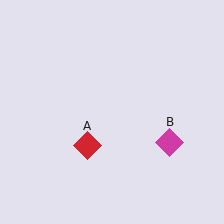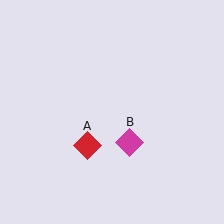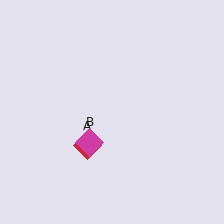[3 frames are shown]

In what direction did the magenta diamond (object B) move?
The magenta diamond (object B) moved left.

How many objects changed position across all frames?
1 object changed position: magenta diamond (object B).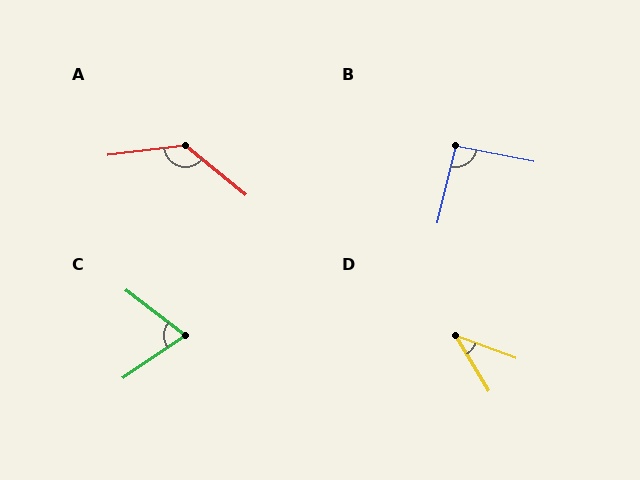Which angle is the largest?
A, at approximately 134 degrees.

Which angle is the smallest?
D, at approximately 38 degrees.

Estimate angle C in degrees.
Approximately 71 degrees.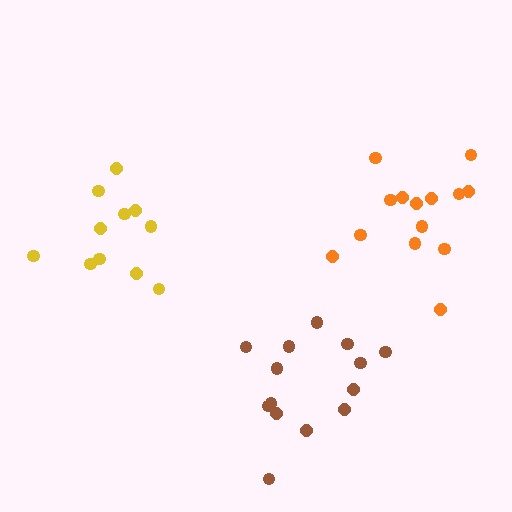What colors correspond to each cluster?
The clusters are colored: brown, orange, yellow.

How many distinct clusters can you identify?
There are 3 distinct clusters.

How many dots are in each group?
Group 1: 14 dots, Group 2: 14 dots, Group 3: 11 dots (39 total).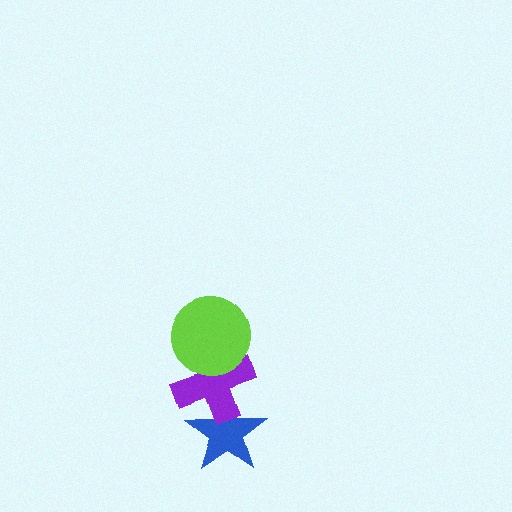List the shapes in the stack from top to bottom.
From top to bottom: the lime circle, the purple cross, the blue star.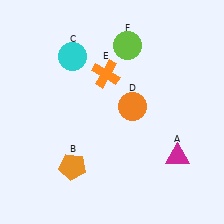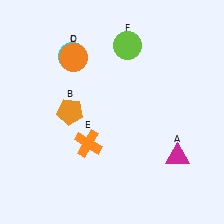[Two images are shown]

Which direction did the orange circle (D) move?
The orange circle (D) moved left.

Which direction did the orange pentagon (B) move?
The orange pentagon (B) moved up.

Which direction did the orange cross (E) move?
The orange cross (E) moved down.